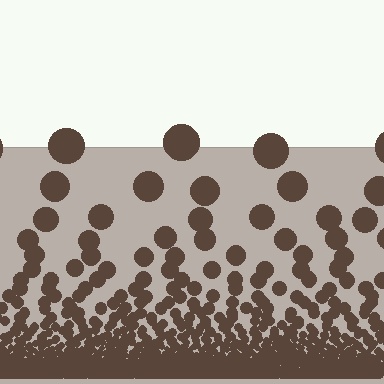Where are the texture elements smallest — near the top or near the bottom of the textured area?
Near the bottom.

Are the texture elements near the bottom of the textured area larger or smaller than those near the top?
Smaller. The gradient is inverted — elements near the bottom are smaller and denser.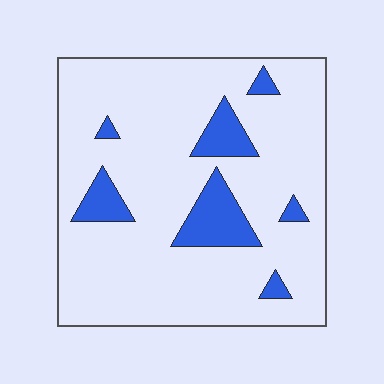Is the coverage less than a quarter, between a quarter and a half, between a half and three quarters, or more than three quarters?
Less than a quarter.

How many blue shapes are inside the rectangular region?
7.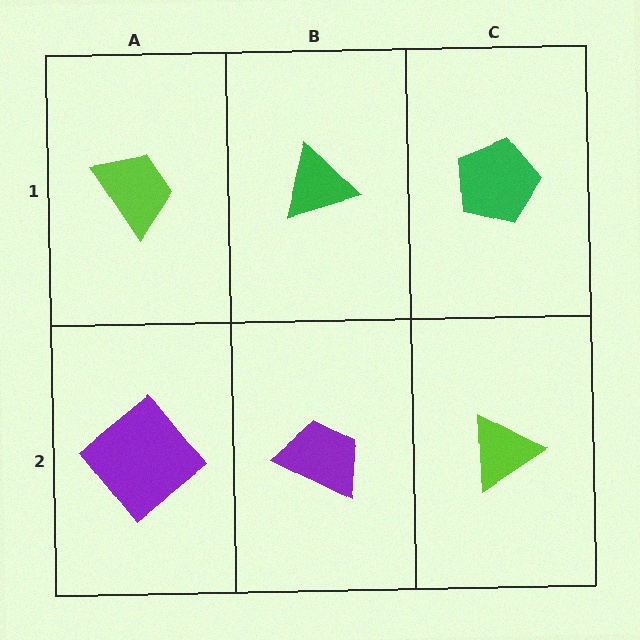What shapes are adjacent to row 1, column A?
A purple diamond (row 2, column A), a green triangle (row 1, column B).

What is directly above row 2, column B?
A green triangle.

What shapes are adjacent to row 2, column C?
A green pentagon (row 1, column C), a purple trapezoid (row 2, column B).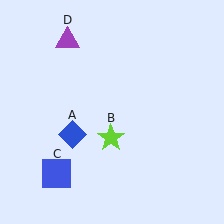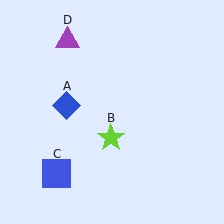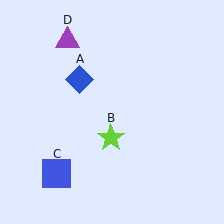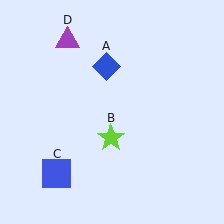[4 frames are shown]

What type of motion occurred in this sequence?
The blue diamond (object A) rotated clockwise around the center of the scene.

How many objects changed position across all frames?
1 object changed position: blue diamond (object A).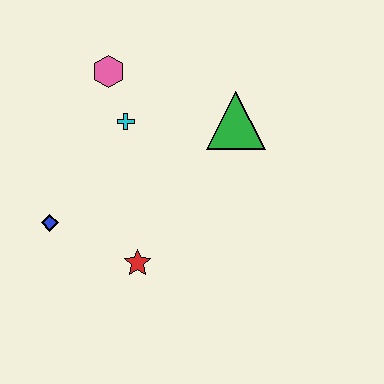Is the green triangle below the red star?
No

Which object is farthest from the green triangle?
The blue diamond is farthest from the green triangle.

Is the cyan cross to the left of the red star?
Yes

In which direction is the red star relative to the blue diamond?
The red star is to the right of the blue diamond.